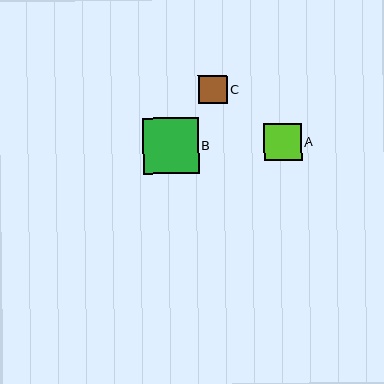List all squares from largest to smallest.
From largest to smallest: B, A, C.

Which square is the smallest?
Square C is the smallest with a size of approximately 28 pixels.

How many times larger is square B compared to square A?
Square B is approximately 1.5 times the size of square A.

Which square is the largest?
Square B is the largest with a size of approximately 56 pixels.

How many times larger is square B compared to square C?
Square B is approximately 2.0 times the size of square C.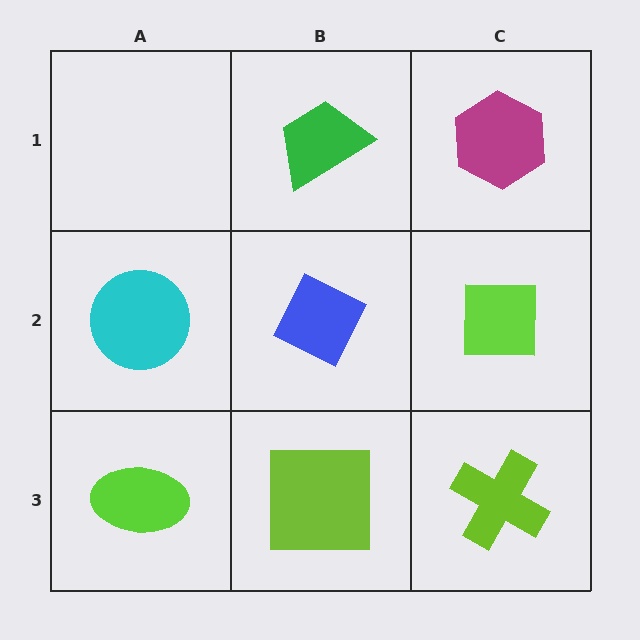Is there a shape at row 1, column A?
No, that cell is empty.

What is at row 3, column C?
A lime cross.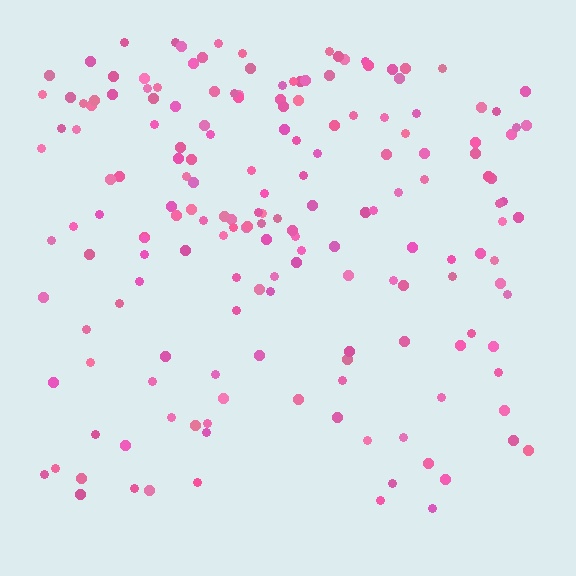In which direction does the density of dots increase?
From bottom to top, with the top side densest.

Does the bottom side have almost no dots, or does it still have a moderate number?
Still a moderate number, just noticeably fewer than the top.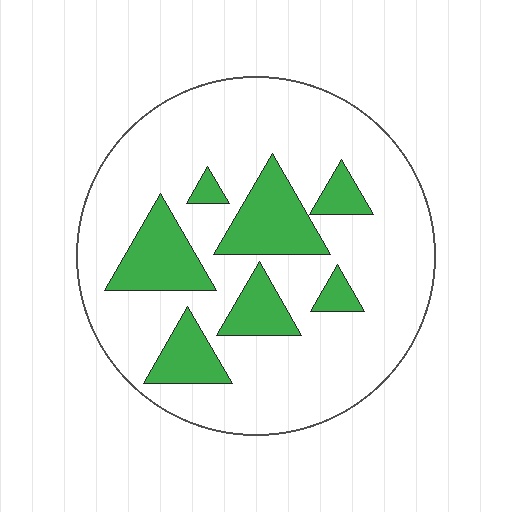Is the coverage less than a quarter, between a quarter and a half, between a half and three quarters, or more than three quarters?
Less than a quarter.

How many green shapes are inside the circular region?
7.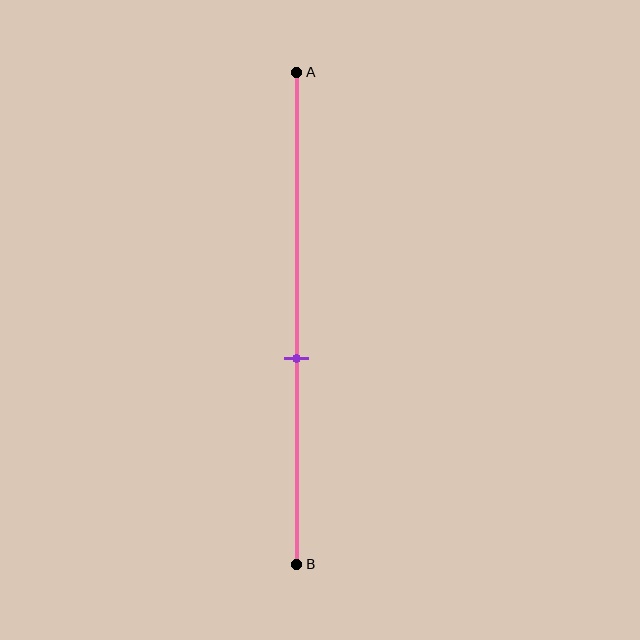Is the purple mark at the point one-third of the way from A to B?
No, the mark is at about 60% from A, not at the 33% one-third point.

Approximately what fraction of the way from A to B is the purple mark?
The purple mark is approximately 60% of the way from A to B.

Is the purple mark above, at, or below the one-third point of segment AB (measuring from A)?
The purple mark is below the one-third point of segment AB.